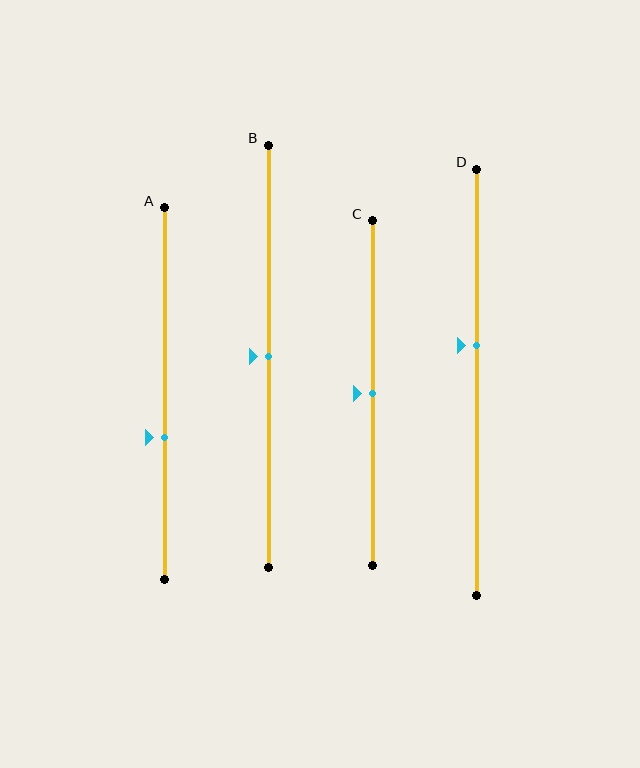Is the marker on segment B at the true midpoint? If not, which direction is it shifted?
Yes, the marker on segment B is at the true midpoint.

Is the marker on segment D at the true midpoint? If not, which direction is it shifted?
No, the marker on segment D is shifted upward by about 9% of the segment length.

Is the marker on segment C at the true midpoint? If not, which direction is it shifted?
Yes, the marker on segment C is at the true midpoint.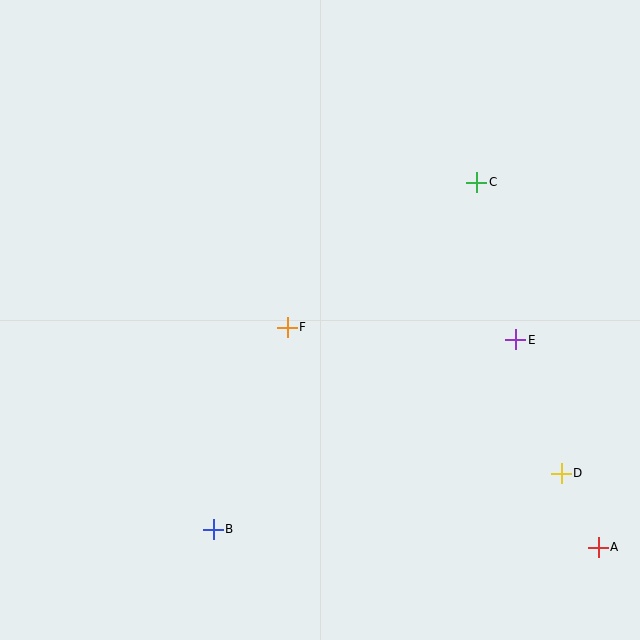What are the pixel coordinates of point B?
Point B is at (213, 529).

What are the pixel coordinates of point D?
Point D is at (561, 473).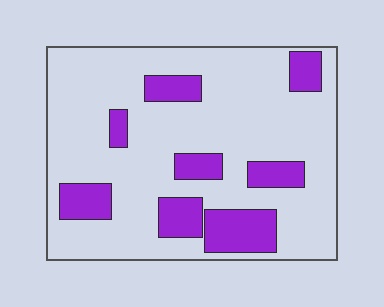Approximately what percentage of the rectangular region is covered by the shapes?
Approximately 20%.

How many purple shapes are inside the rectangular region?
8.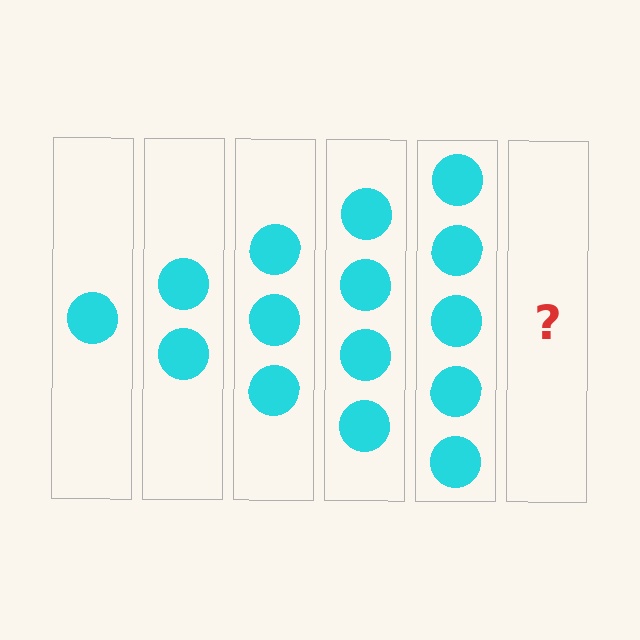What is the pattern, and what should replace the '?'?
The pattern is that each step adds one more circle. The '?' should be 6 circles.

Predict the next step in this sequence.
The next step is 6 circles.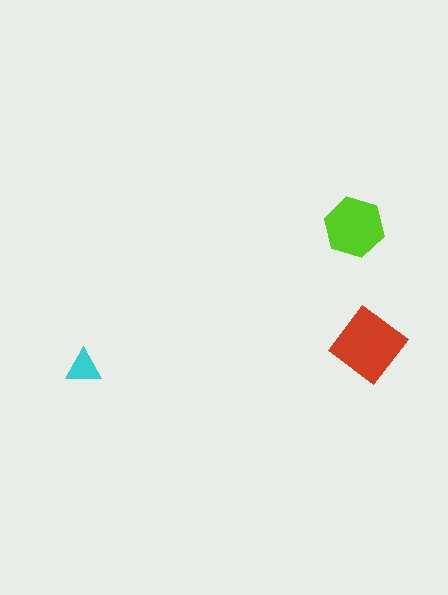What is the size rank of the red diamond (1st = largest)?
1st.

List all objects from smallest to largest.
The cyan triangle, the lime hexagon, the red diamond.